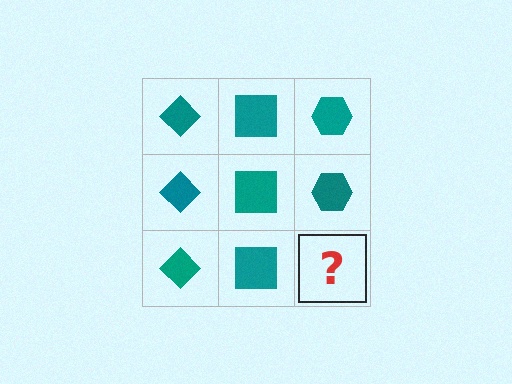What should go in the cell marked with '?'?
The missing cell should contain a teal hexagon.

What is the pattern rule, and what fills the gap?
The rule is that each column has a consistent shape. The gap should be filled with a teal hexagon.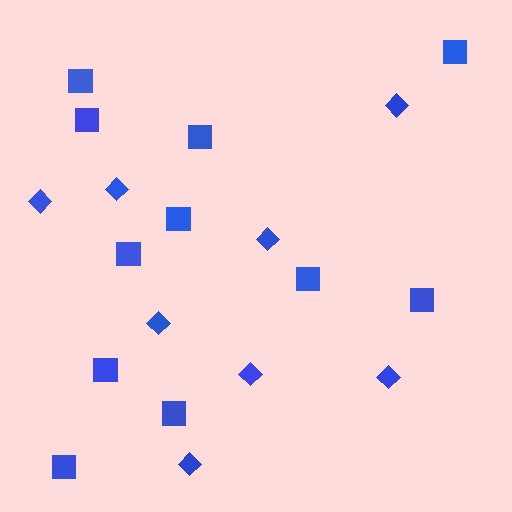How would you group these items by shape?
There are 2 groups: one group of squares (11) and one group of diamonds (8).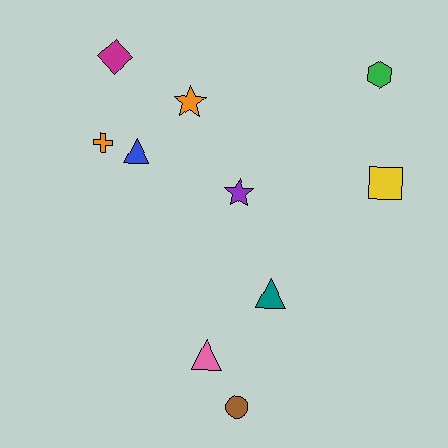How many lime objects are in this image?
There are no lime objects.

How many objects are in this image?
There are 10 objects.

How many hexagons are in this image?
There is 1 hexagon.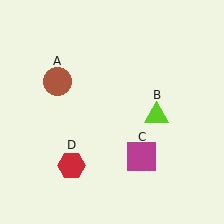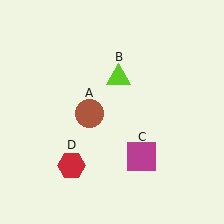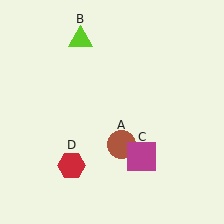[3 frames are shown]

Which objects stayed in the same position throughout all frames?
Magenta square (object C) and red hexagon (object D) remained stationary.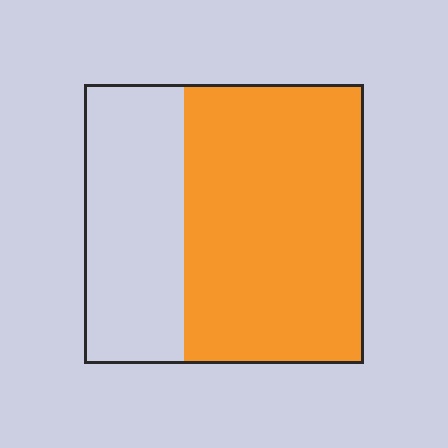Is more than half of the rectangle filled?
Yes.